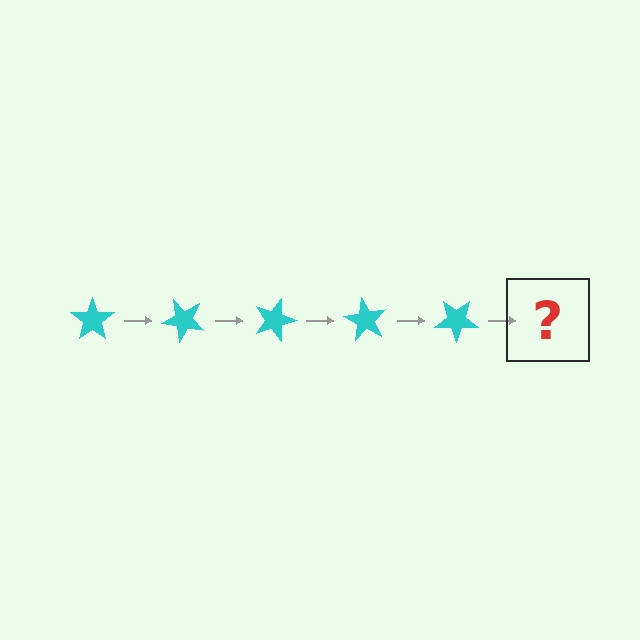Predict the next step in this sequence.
The next step is a cyan star rotated 225 degrees.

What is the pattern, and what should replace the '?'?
The pattern is that the star rotates 45 degrees each step. The '?' should be a cyan star rotated 225 degrees.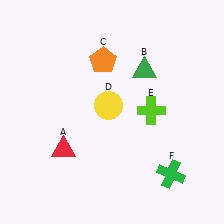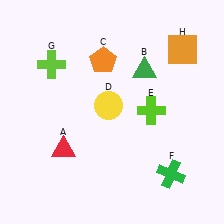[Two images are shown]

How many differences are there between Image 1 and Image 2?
There are 2 differences between the two images.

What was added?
A lime cross (G), an orange square (H) were added in Image 2.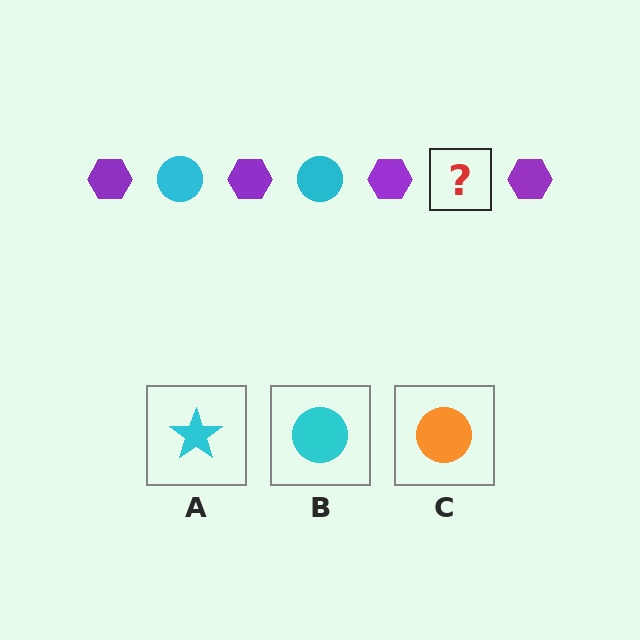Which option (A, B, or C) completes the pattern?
B.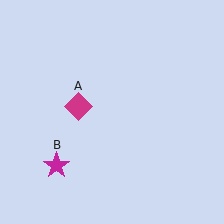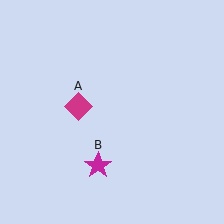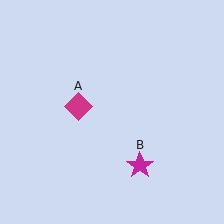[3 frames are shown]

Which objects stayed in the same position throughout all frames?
Magenta diamond (object A) remained stationary.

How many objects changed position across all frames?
1 object changed position: magenta star (object B).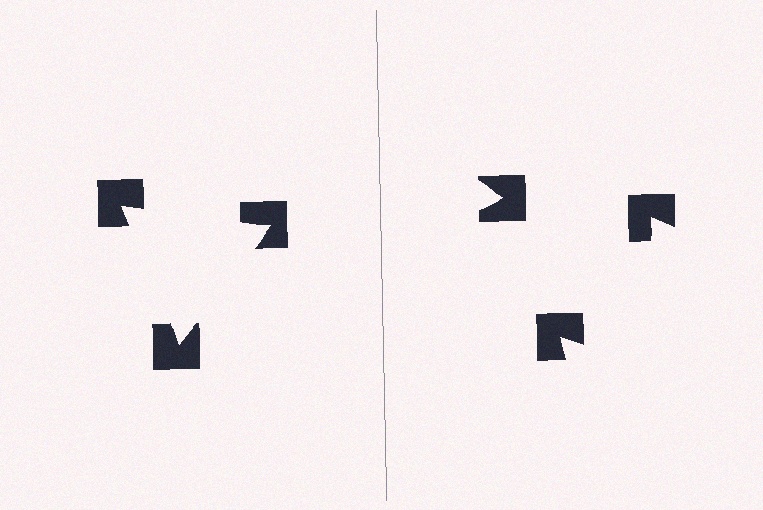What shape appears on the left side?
An illusory triangle.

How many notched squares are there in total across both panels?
6 — 3 on each side.